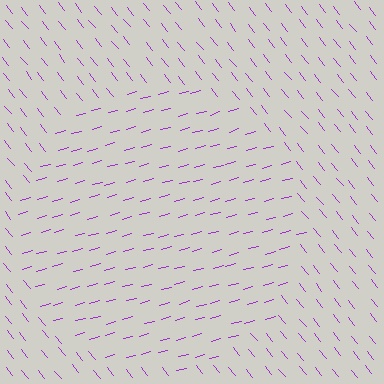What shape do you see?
I see a circle.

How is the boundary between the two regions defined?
The boundary is defined purely by a change in line orientation (approximately 68 degrees difference). All lines are the same color and thickness.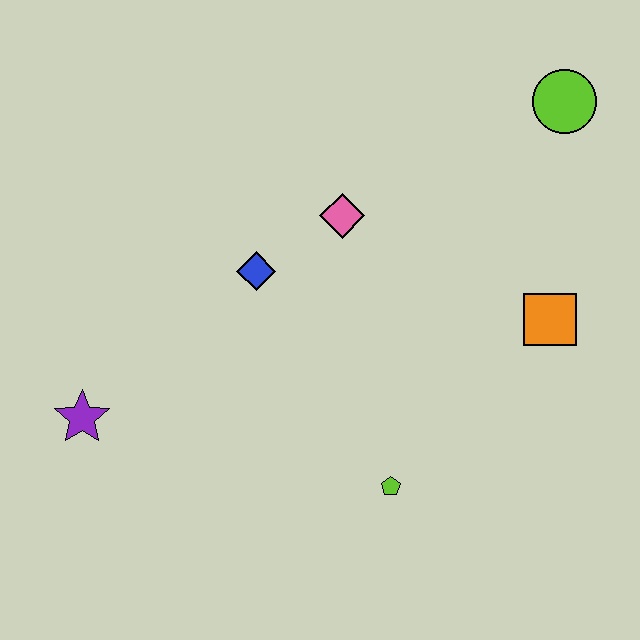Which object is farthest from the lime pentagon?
The lime circle is farthest from the lime pentagon.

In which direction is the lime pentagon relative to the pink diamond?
The lime pentagon is below the pink diamond.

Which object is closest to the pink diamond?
The blue diamond is closest to the pink diamond.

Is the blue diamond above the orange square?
Yes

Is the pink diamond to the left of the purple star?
No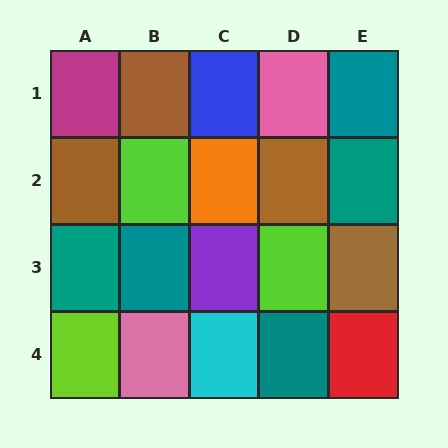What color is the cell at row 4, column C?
Cyan.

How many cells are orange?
1 cell is orange.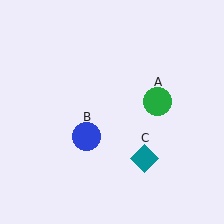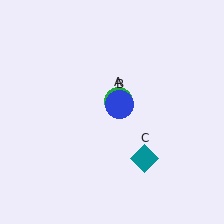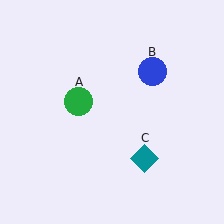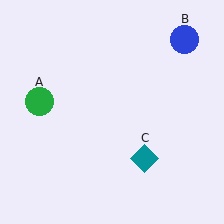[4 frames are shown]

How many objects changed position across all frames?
2 objects changed position: green circle (object A), blue circle (object B).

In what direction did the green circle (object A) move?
The green circle (object A) moved left.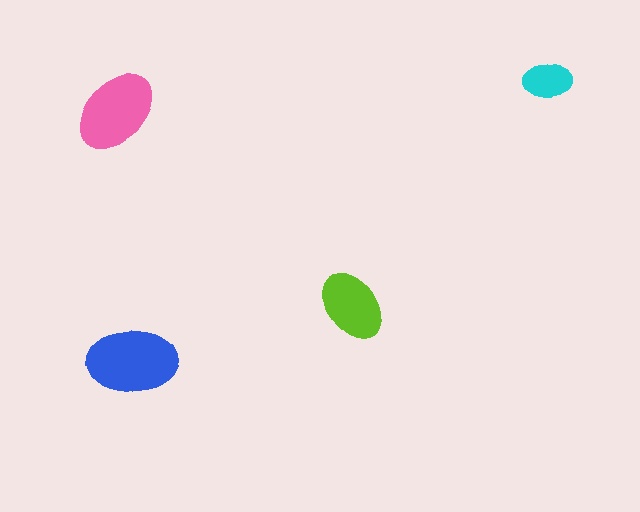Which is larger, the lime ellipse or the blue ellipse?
The blue one.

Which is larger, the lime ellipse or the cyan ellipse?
The lime one.